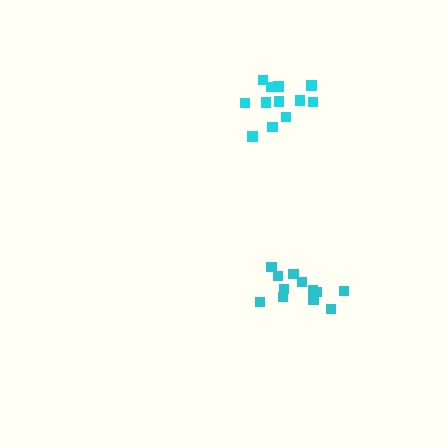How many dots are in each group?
Group 1: 12 dots, Group 2: 12 dots (24 total).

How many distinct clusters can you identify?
There are 2 distinct clusters.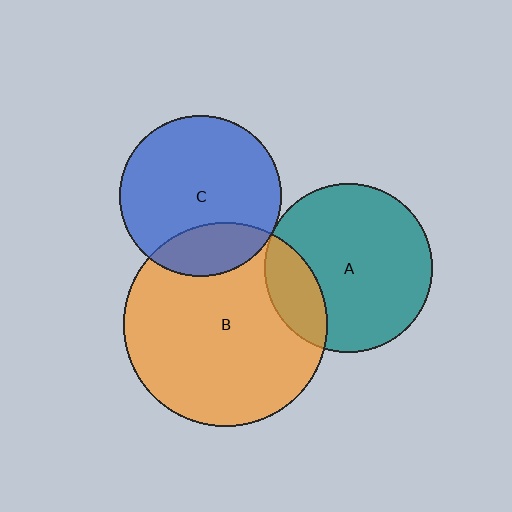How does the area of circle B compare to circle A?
Approximately 1.5 times.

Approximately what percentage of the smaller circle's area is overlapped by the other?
Approximately 20%.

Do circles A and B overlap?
Yes.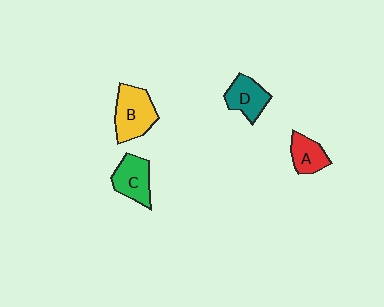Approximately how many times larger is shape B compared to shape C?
Approximately 1.3 times.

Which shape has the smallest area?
Shape A (red).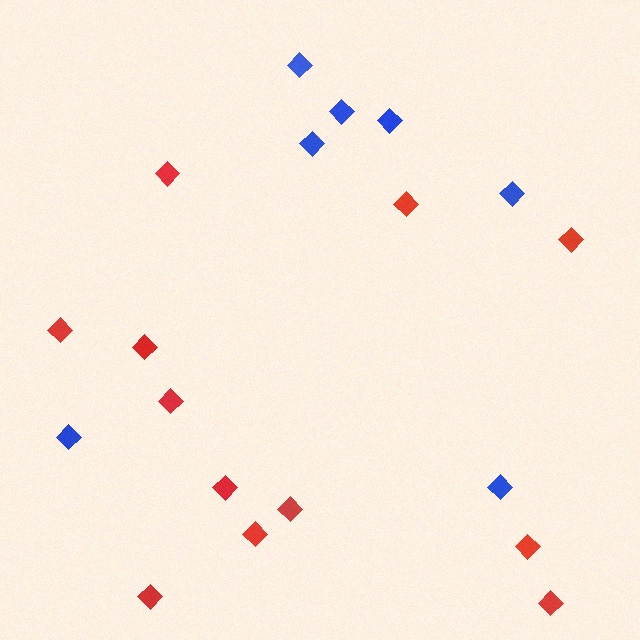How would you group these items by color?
There are 2 groups: one group of red diamonds (12) and one group of blue diamonds (7).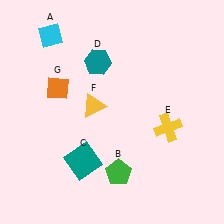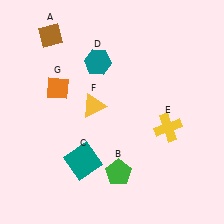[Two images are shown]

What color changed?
The diamond (A) changed from cyan in Image 1 to brown in Image 2.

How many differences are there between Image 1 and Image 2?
There is 1 difference between the two images.